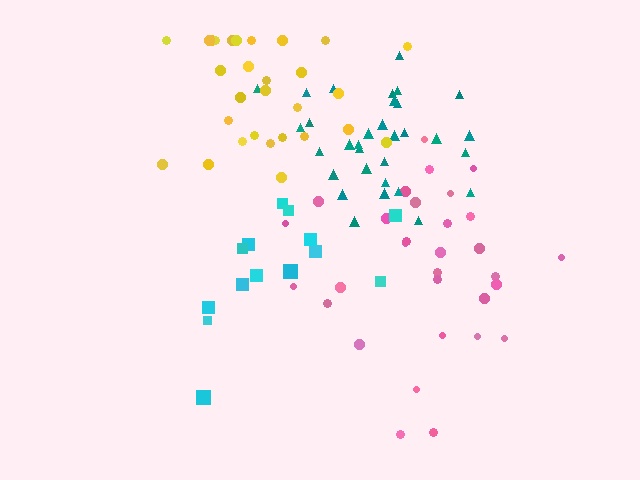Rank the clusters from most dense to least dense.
teal, pink, yellow, cyan.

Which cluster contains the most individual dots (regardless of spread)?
Pink (34).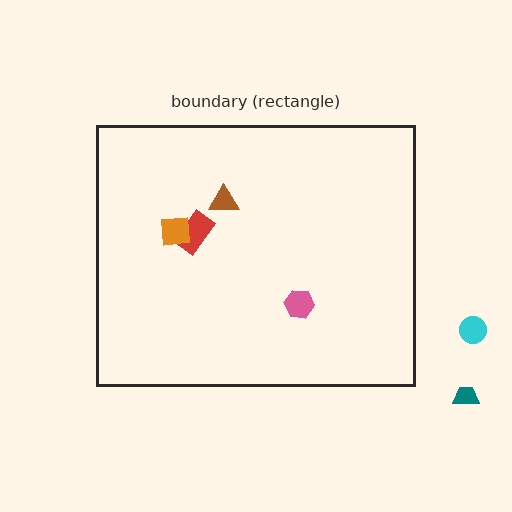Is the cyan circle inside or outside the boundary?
Outside.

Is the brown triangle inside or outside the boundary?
Inside.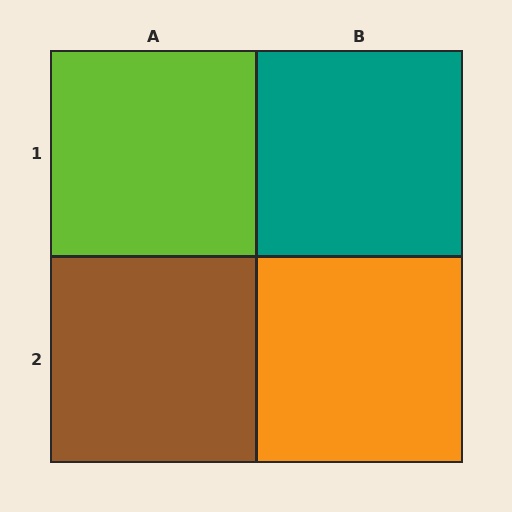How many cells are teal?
1 cell is teal.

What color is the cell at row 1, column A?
Lime.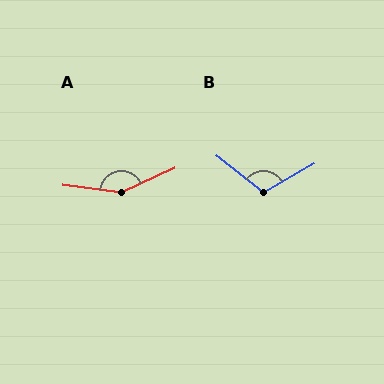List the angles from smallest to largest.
B (112°), A (148°).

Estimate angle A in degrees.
Approximately 148 degrees.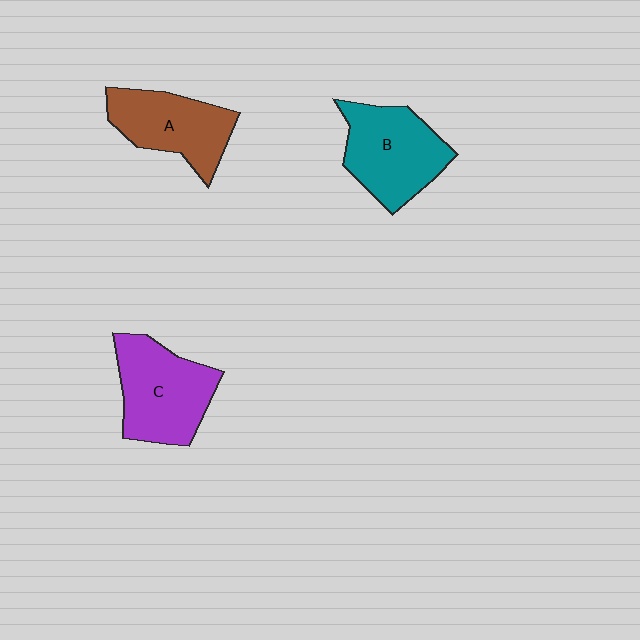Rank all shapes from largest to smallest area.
From largest to smallest: C (purple), B (teal), A (brown).